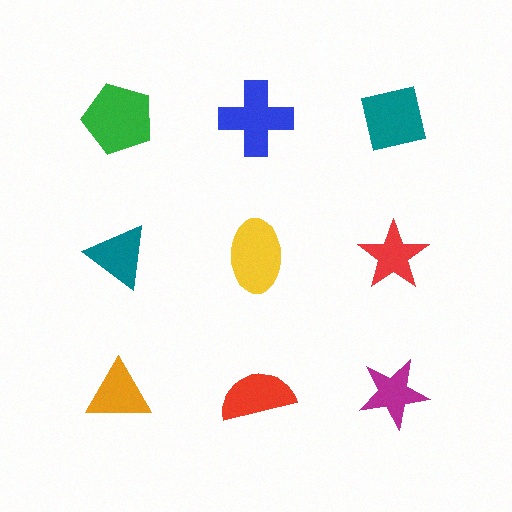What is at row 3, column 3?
A magenta star.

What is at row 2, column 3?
A red star.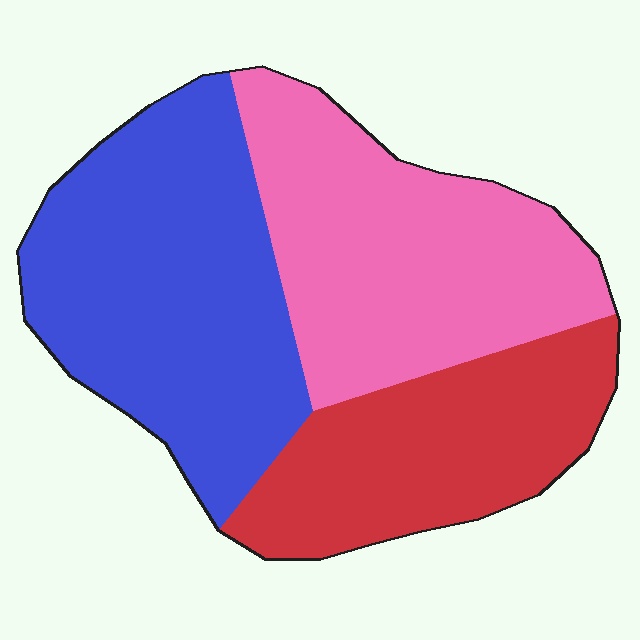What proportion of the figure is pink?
Pink covers about 35% of the figure.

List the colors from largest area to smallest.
From largest to smallest: blue, pink, red.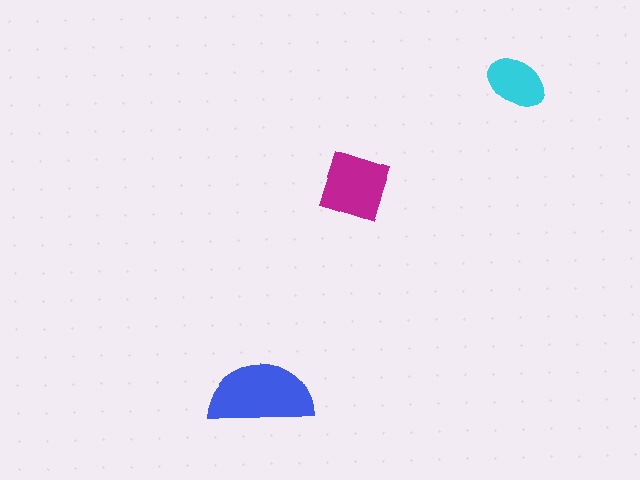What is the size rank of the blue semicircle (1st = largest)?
1st.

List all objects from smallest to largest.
The cyan ellipse, the magenta square, the blue semicircle.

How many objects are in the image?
There are 3 objects in the image.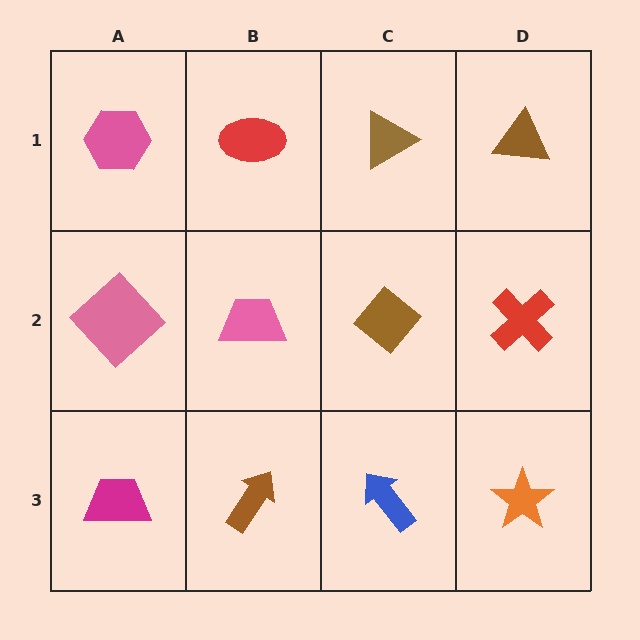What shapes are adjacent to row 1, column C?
A brown diamond (row 2, column C), a red ellipse (row 1, column B), a brown triangle (row 1, column D).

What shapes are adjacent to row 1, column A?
A pink diamond (row 2, column A), a red ellipse (row 1, column B).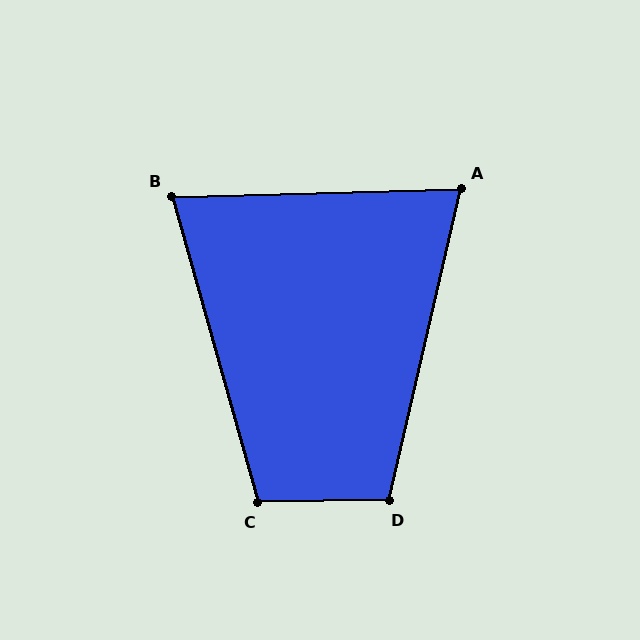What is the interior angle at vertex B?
Approximately 76 degrees (acute).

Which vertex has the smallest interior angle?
A, at approximately 75 degrees.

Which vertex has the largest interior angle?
C, at approximately 105 degrees.